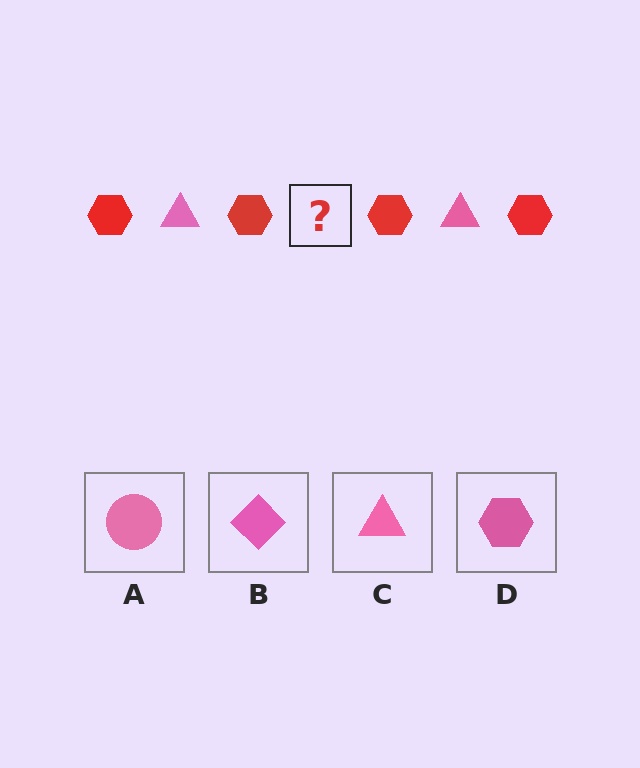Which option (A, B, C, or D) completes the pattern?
C.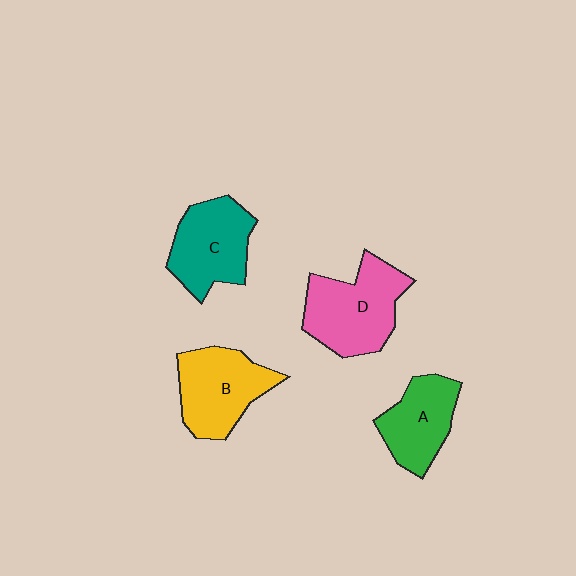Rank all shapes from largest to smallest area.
From largest to smallest: D (pink), B (yellow), C (teal), A (green).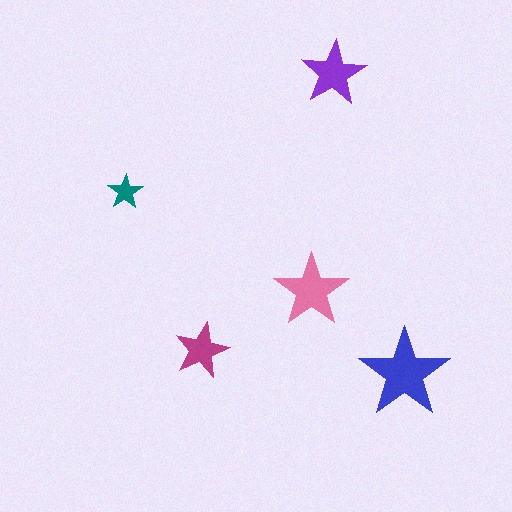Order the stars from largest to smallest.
the blue one, the pink one, the purple one, the magenta one, the teal one.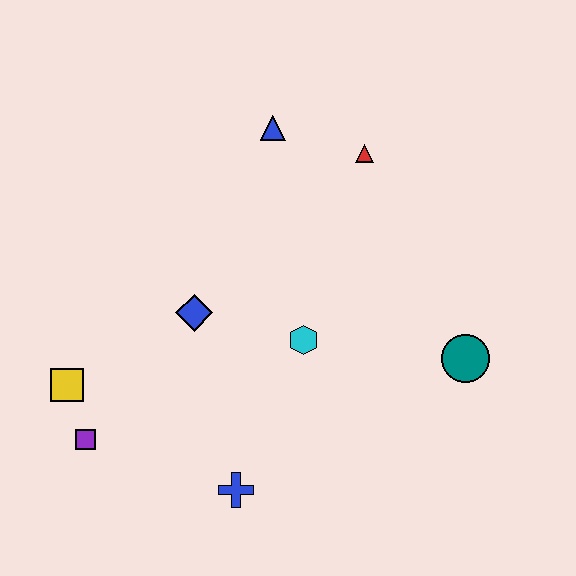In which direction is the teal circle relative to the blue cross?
The teal circle is to the right of the blue cross.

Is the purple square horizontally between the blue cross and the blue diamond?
No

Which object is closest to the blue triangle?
The red triangle is closest to the blue triangle.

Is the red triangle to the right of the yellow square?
Yes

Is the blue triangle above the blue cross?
Yes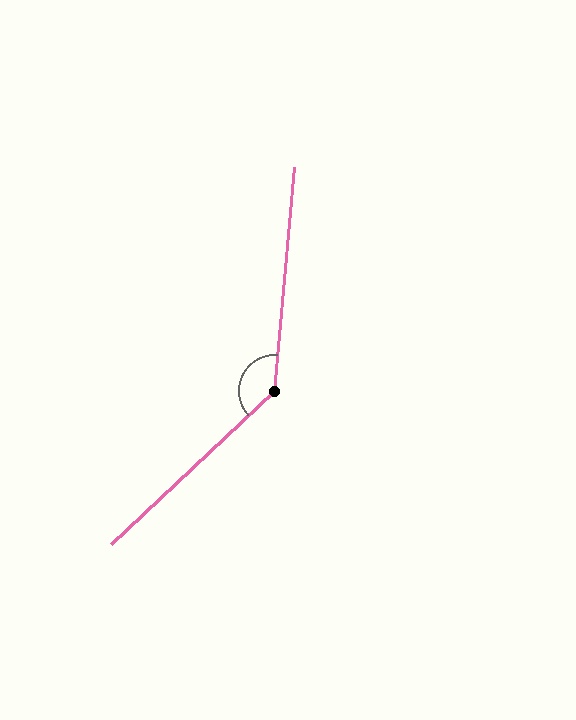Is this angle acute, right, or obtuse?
It is obtuse.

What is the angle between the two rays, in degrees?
Approximately 138 degrees.